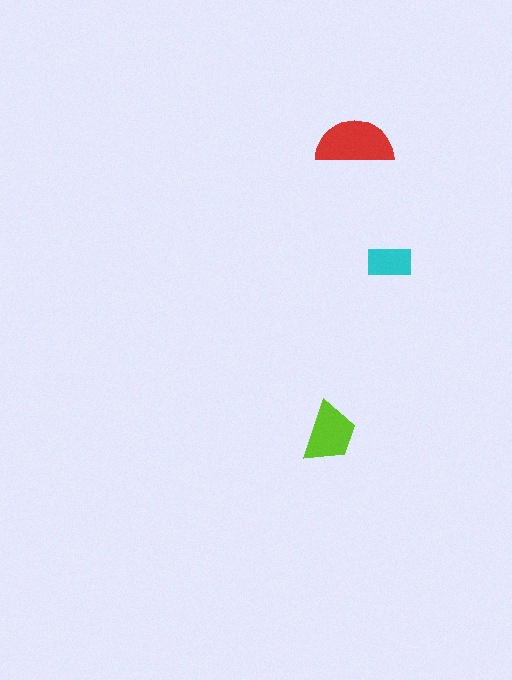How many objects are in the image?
There are 3 objects in the image.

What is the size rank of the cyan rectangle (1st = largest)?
3rd.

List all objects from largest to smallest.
The red semicircle, the lime trapezoid, the cyan rectangle.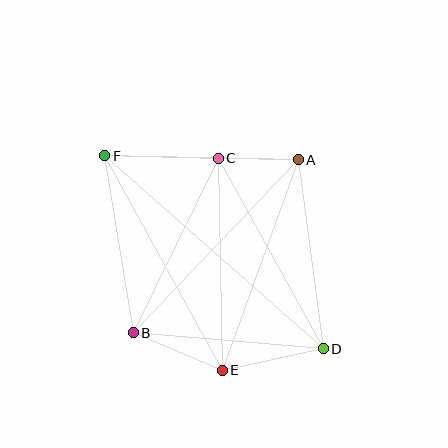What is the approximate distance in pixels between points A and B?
The distance between A and B is approximately 239 pixels.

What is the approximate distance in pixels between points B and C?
The distance between B and C is approximately 194 pixels.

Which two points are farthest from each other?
Points D and F are farthest from each other.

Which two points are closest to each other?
Points A and C are closest to each other.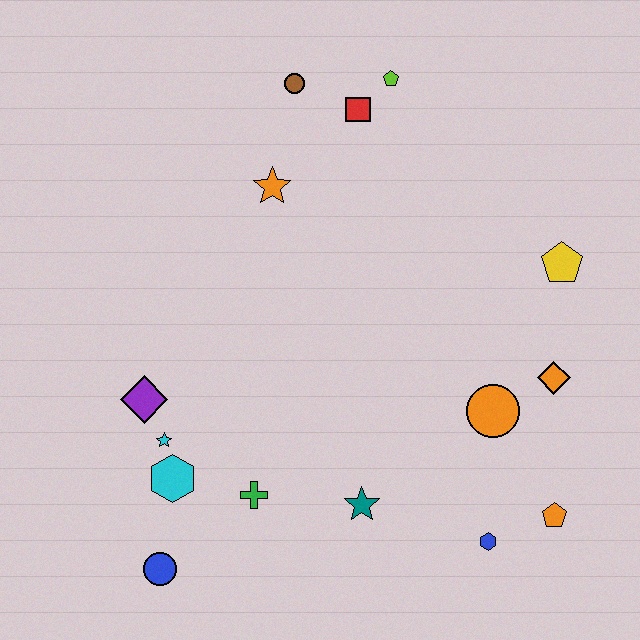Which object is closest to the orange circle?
The orange diamond is closest to the orange circle.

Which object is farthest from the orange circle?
The brown circle is farthest from the orange circle.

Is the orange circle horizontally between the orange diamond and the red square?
Yes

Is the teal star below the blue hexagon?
No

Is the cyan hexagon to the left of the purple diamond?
No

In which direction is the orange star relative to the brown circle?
The orange star is below the brown circle.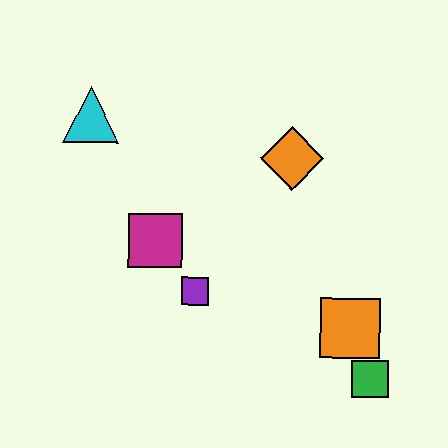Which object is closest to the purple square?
The magenta square is closest to the purple square.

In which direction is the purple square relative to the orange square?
The purple square is to the left of the orange square.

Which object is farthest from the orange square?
The cyan triangle is farthest from the orange square.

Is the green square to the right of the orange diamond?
Yes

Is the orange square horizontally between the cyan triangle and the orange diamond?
No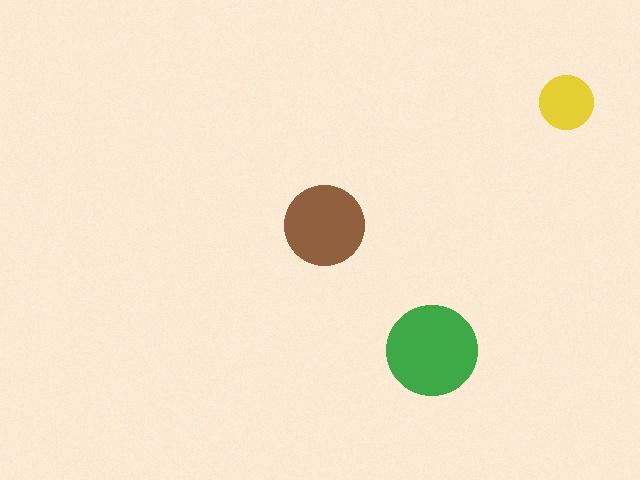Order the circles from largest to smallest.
the green one, the brown one, the yellow one.